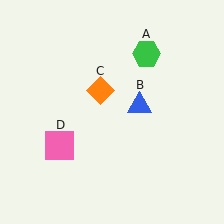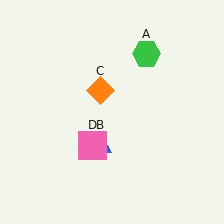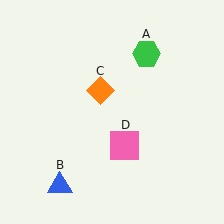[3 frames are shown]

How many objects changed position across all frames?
2 objects changed position: blue triangle (object B), pink square (object D).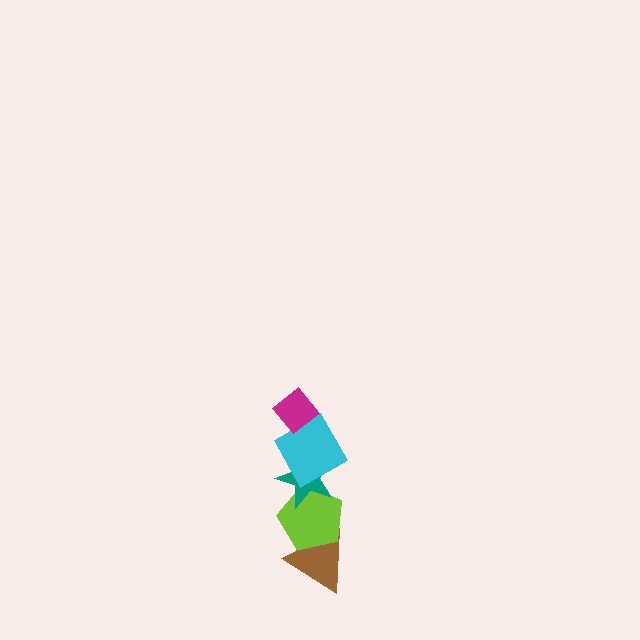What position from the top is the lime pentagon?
The lime pentagon is 4th from the top.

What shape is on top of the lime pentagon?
The teal star is on top of the lime pentagon.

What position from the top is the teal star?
The teal star is 3rd from the top.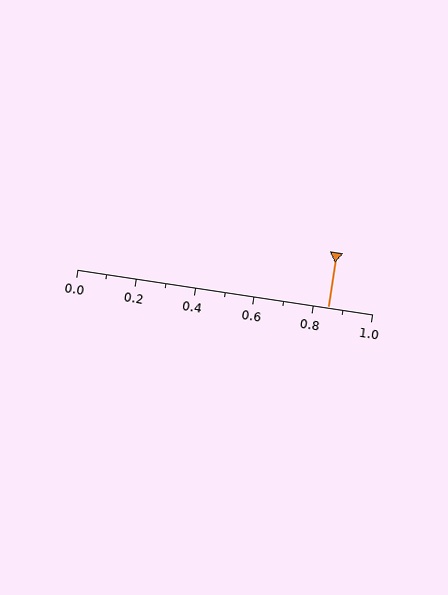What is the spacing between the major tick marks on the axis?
The major ticks are spaced 0.2 apart.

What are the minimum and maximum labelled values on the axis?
The axis runs from 0.0 to 1.0.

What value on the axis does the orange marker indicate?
The marker indicates approximately 0.85.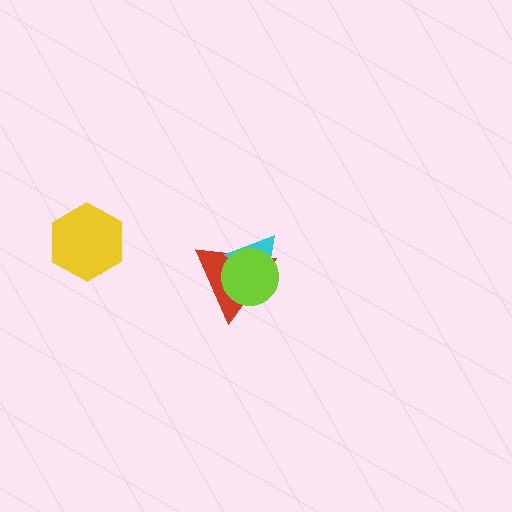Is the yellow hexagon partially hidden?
No, no other shape covers it.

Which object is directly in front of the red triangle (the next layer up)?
The cyan triangle is directly in front of the red triangle.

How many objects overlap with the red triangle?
2 objects overlap with the red triangle.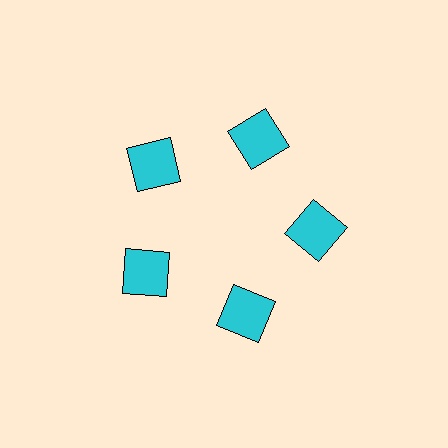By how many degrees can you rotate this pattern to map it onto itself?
The pattern maps onto itself every 72 degrees of rotation.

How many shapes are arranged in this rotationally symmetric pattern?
There are 5 shapes, arranged in 5 groups of 1.